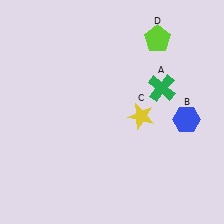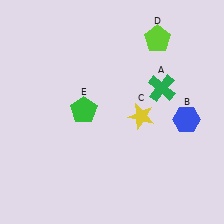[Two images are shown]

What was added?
A green pentagon (E) was added in Image 2.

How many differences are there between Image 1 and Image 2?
There is 1 difference between the two images.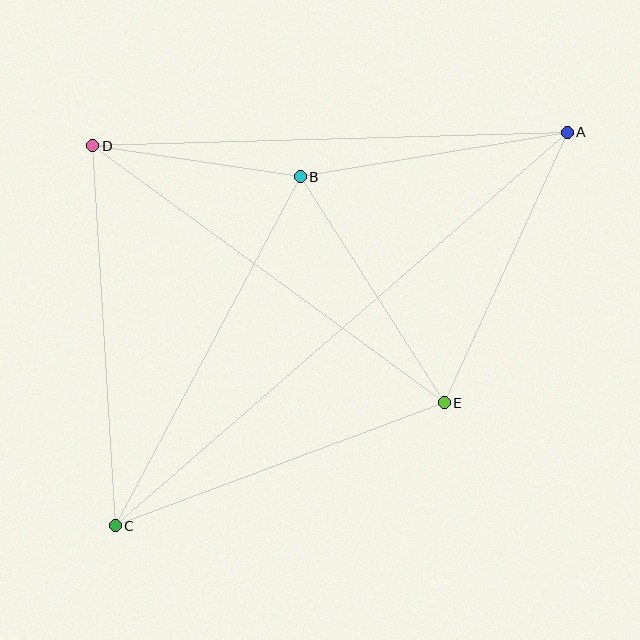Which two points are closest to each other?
Points B and D are closest to each other.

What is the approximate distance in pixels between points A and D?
The distance between A and D is approximately 475 pixels.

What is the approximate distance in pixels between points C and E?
The distance between C and E is approximately 351 pixels.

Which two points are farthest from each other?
Points A and C are farthest from each other.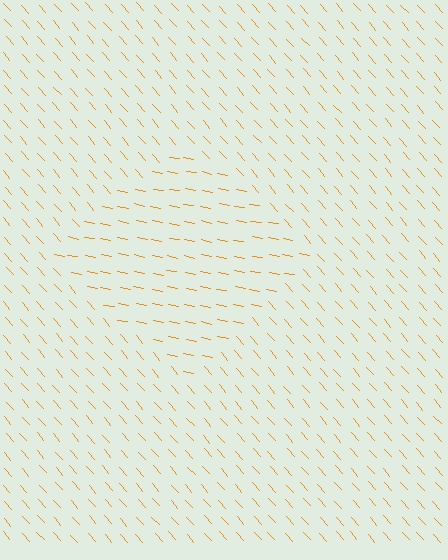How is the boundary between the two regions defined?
The boundary is defined purely by a change in line orientation (approximately 37 degrees difference). All lines are the same color and thickness.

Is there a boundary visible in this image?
Yes, there is a texture boundary formed by a change in line orientation.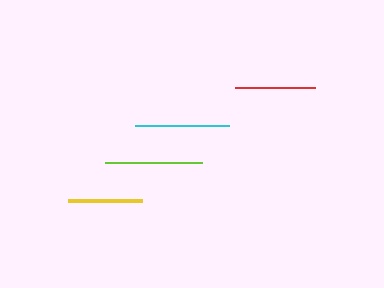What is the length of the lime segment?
The lime segment is approximately 97 pixels long.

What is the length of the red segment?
The red segment is approximately 80 pixels long.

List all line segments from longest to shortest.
From longest to shortest: lime, cyan, red, yellow.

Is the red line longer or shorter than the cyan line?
The cyan line is longer than the red line.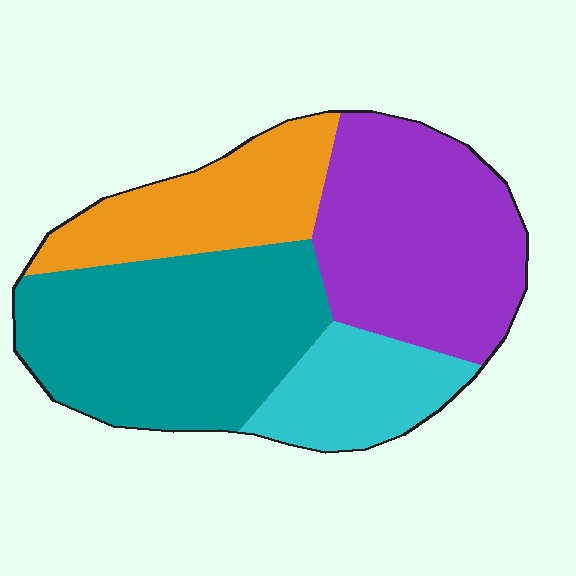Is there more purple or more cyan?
Purple.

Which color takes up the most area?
Teal, at roughly 35%.